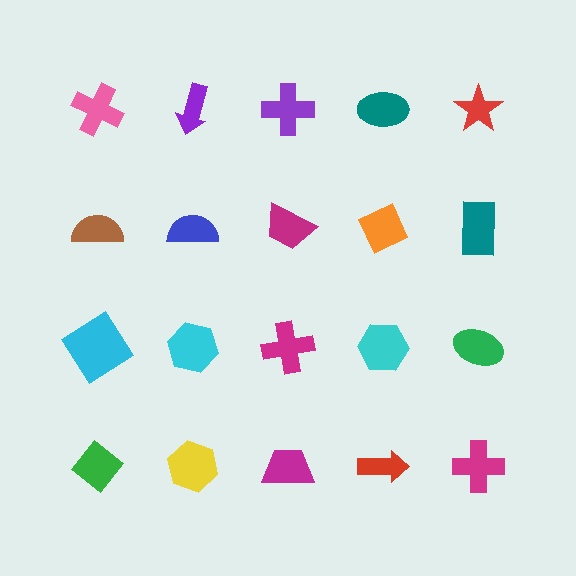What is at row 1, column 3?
A purple cross.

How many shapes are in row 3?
5 shapes.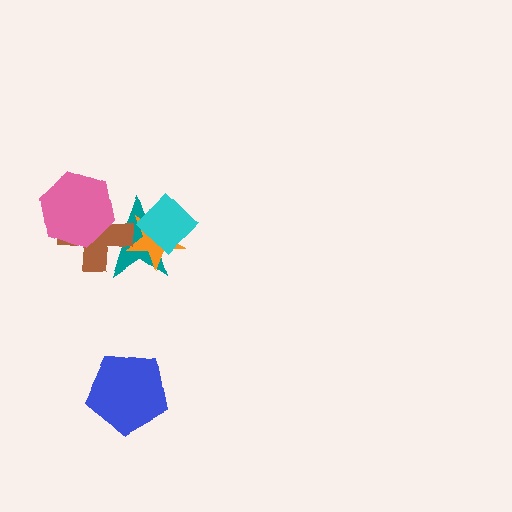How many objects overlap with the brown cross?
3 objects overlap with the brown cross.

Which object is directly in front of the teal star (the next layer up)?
The orange star is directly in front of the teal star.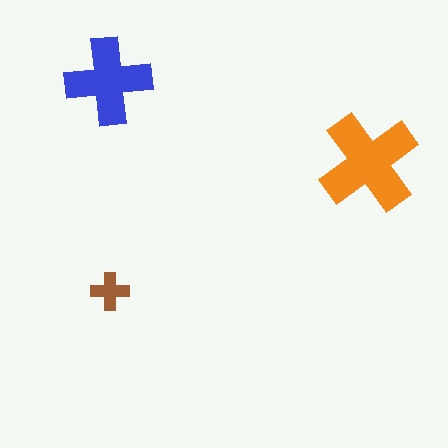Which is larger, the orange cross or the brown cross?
The orange one.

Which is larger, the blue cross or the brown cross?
The blue one.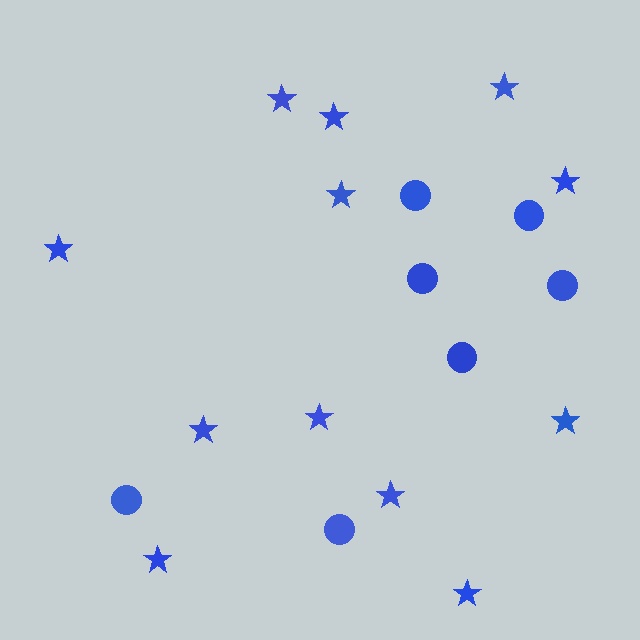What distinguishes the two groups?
There are 2 groups: one group of circles (7) and one group of stars (12).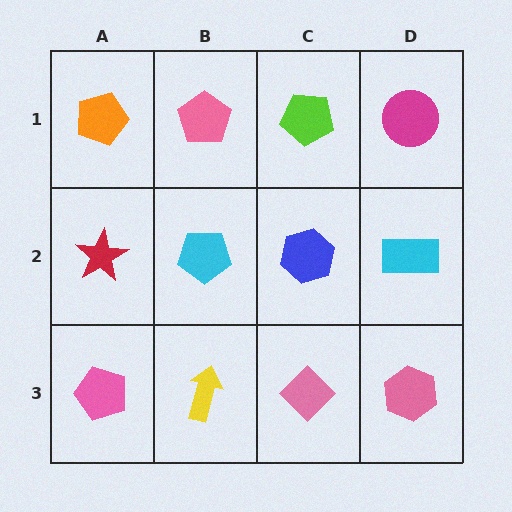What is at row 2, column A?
A red star.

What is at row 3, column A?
A pink pentagon.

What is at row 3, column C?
A pink diamond.